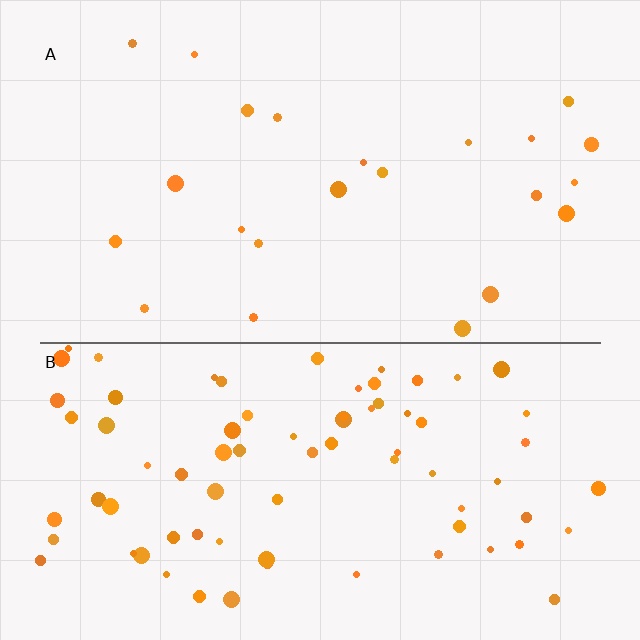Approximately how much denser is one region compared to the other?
Approximately 3.4× — region B over region A.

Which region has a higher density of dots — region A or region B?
B (the bottom).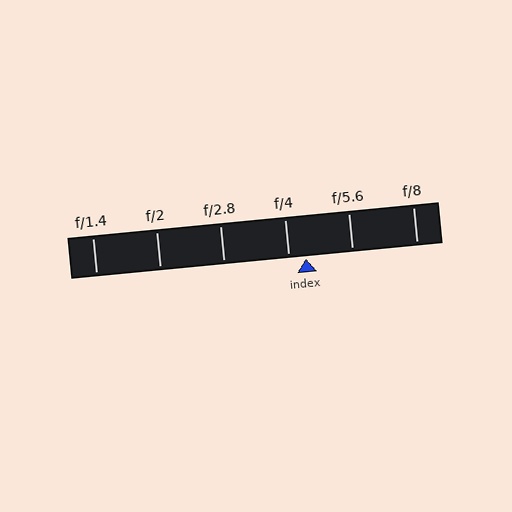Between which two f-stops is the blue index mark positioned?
The index mark is between f/4 and f/5.6.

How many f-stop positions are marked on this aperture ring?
There are 6 f-stop positions marked.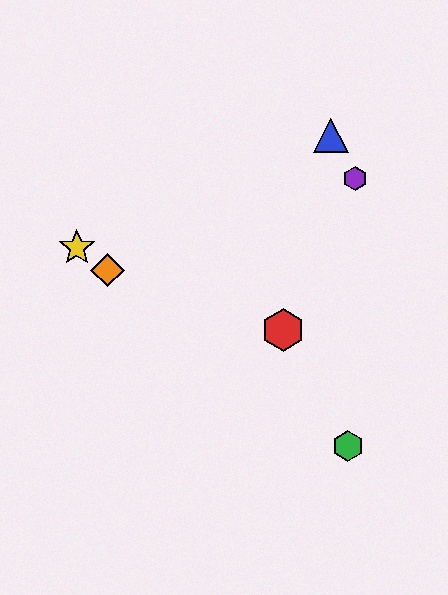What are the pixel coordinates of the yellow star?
The yellow star is at (77, 248).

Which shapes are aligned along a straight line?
The green hexagon, the yellow star, the orange diamond are aligned along a straight line.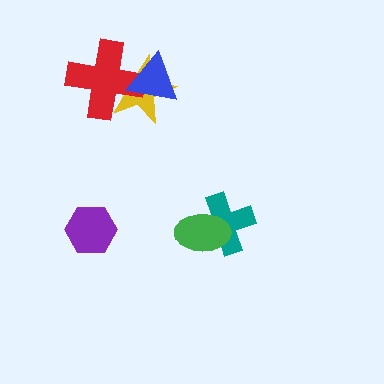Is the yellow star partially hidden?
Yes, it is partially covered by another shape.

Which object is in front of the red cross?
The blue triangle is in front of the red cross.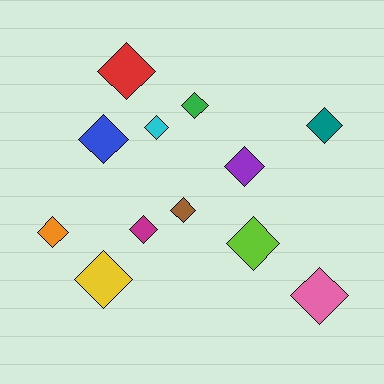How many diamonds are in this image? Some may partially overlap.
There are 12 diamonds.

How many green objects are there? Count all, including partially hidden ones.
There is 1 green object.